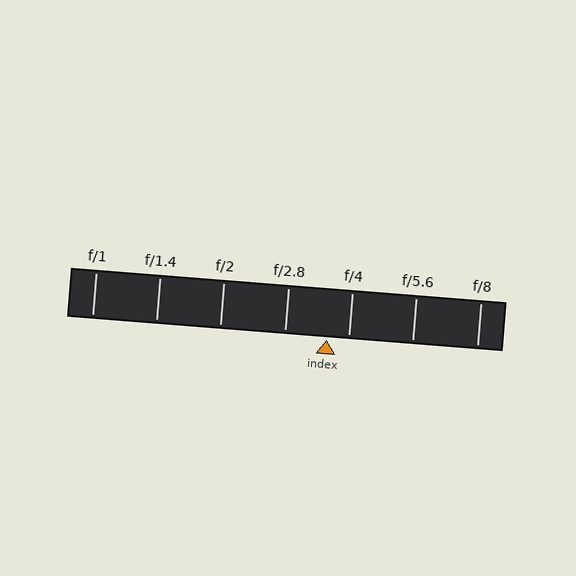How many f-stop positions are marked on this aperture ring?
There are 7 f-stop positions marked.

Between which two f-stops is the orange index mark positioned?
The index mark is between f/2.8 and f/4.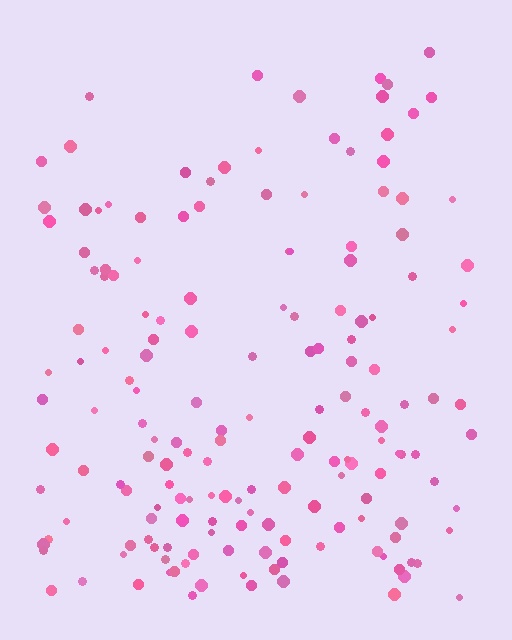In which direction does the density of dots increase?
From top to bottom, with the bottom side densest.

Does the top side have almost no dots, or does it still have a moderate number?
Still a moderate number, just noticeably fewer than the bottom.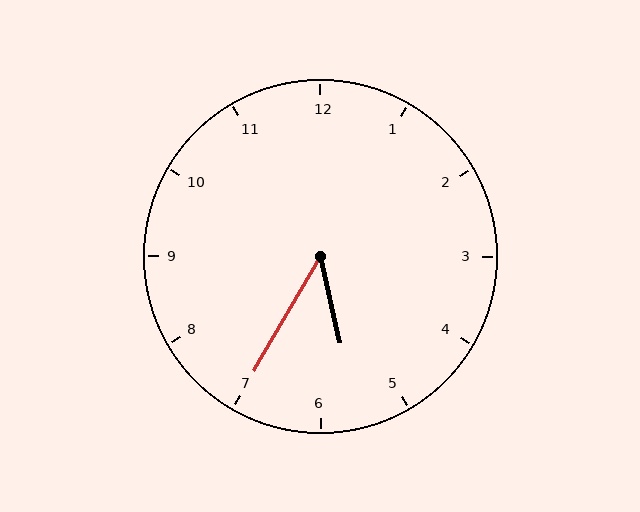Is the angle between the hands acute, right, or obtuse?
It is acute.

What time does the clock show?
5:35.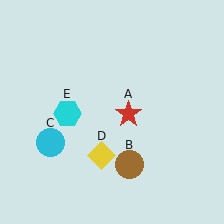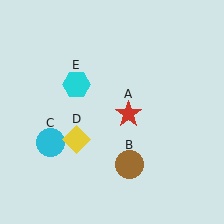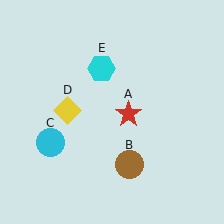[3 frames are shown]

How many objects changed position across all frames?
2 objects changed position: yellow diamond (object D), cyan hexagon (object E).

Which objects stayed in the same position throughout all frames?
Red star (object A) and brown circle (object B) and cyan circle (object C) remained stationary.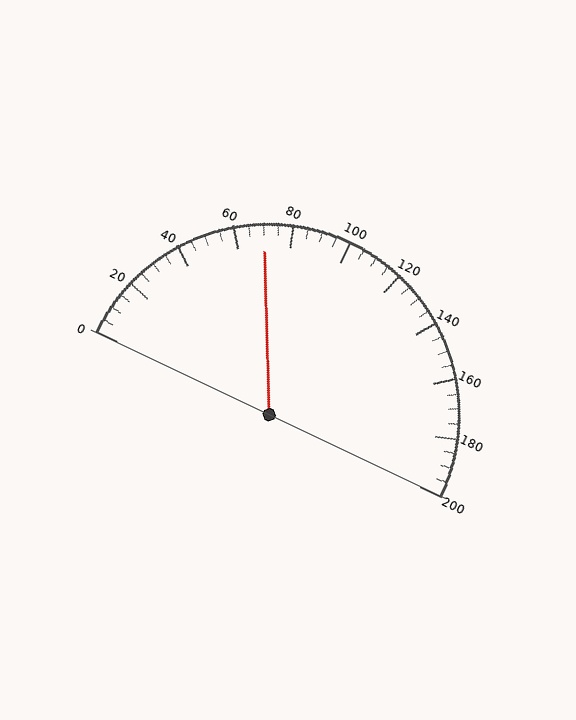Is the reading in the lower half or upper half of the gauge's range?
The reading is in the lower half of the range (0 to 200).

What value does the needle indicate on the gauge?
The needle indicates approximately 70.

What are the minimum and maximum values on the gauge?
The gauge ranges from 0 to 200.